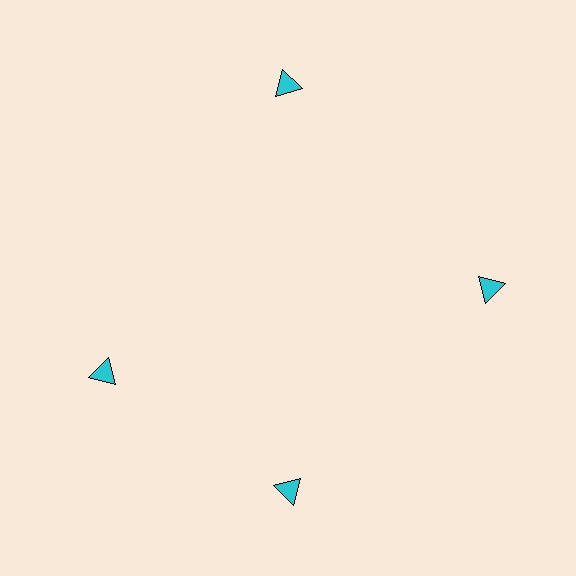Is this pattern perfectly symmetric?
No. The 4 cyan triangles are arranged in a ring, but one element near the 9 o'clock position is rotated out of alignment along the ring, breaking the 4-fold rotational symmetry.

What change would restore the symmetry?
The symmetry would be restored by rotating it back into even spacing with its neighbors so that all 4 triangles sit at equal angles and equal distance from the center.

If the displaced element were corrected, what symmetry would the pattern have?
It would have 4-fold rotational symmetry — the pattern would map onto itself every 90 degrees.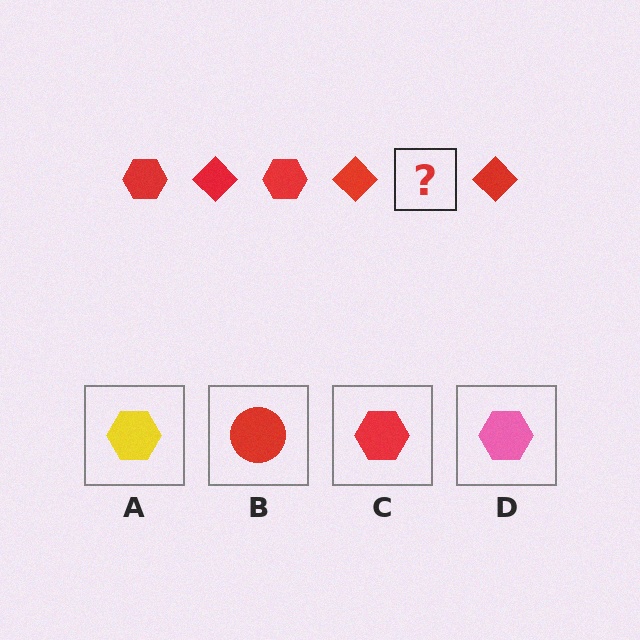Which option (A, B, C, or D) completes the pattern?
C.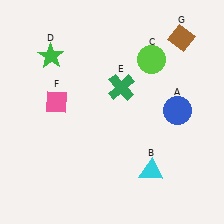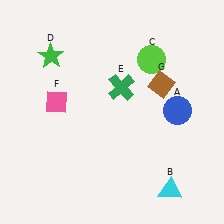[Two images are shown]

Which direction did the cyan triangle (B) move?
The cyan triangle (B) moved right.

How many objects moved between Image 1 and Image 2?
2 objects moved between the two images.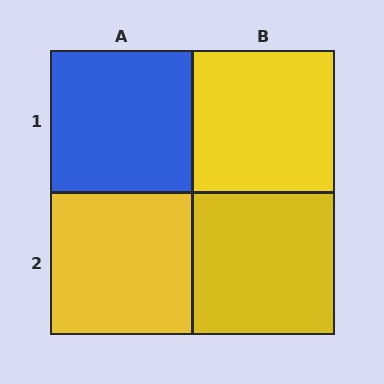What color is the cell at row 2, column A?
Yellow.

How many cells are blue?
1 cell is blue.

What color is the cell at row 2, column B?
Yellow.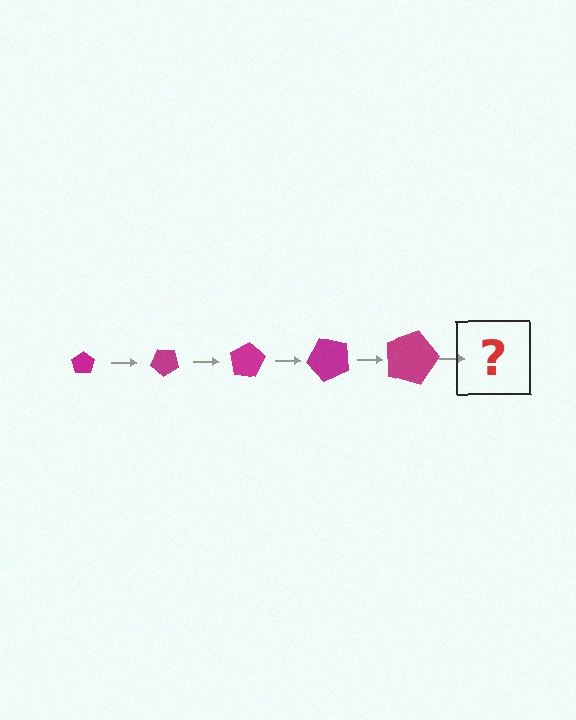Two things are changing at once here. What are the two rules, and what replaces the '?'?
The two rules are that the pentagon grows larger each step and it rotates 40 degrees each step. The '?' should be a pentagon, larger than the previous one and rotated 200 degrees from the start.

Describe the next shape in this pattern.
It should be a pentagon, larger than the previous one and rotated 200 degrees from the start.